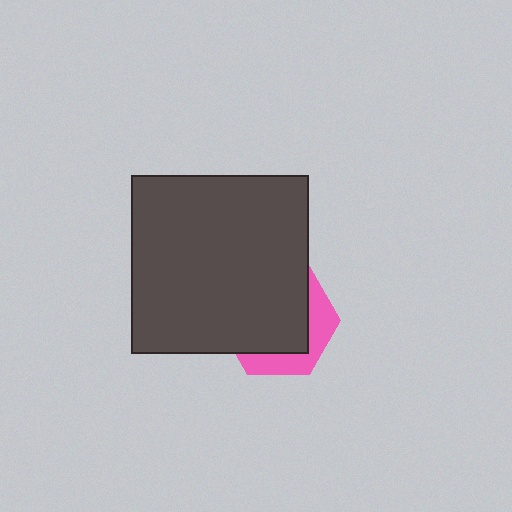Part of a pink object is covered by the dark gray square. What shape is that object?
It is a hexagon.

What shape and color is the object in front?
The object in front is a dark gray square.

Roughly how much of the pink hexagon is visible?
A small part of it is visible (roughly 31%).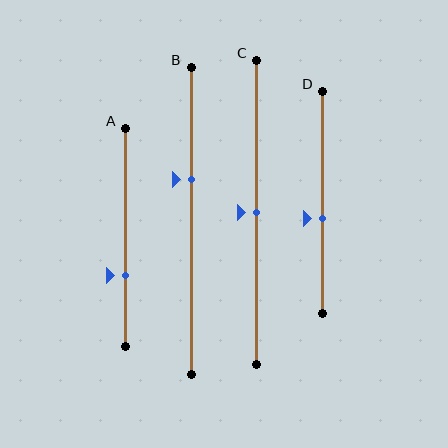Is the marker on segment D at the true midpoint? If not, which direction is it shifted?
No, the marker on segment D is shifted downward by about 7% of the segment length.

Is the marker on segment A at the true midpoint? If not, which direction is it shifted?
No, the marker on segment A is shifted downward by about 17% of the segment length.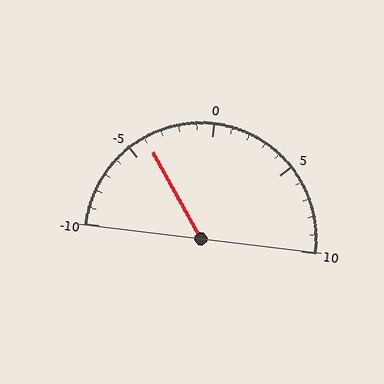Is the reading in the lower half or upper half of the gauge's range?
The reading is in the lower half of the range (-10 to 10).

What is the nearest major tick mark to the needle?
The nearest major tick mark is -5.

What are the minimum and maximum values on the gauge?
The gauge ranges from -10 to 10.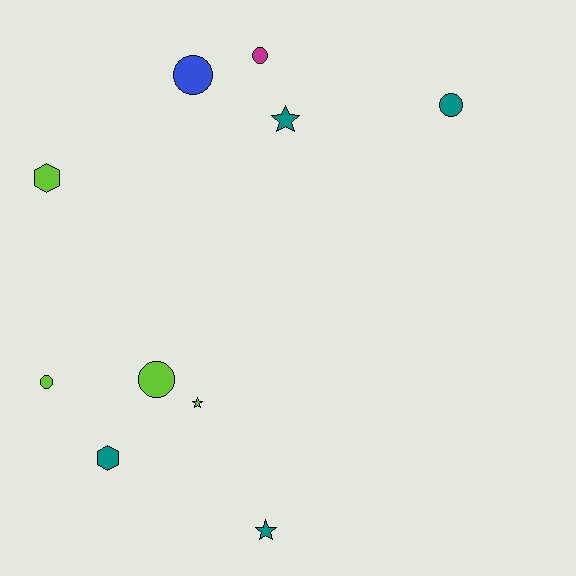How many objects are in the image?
There are 10 objects.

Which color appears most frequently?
Teal, with 4 objects.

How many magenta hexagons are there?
There are no magenta hexagons.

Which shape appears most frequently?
Circle, with 5 objects.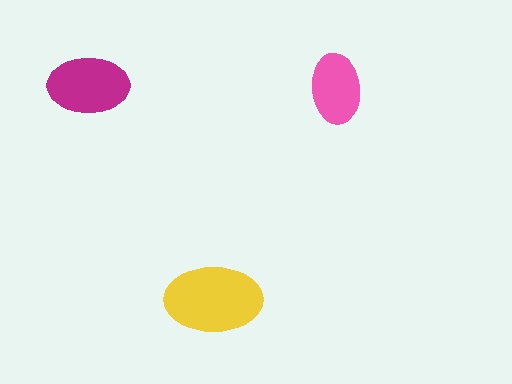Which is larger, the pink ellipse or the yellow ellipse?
The yellow one.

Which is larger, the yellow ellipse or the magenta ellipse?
The yellow one.